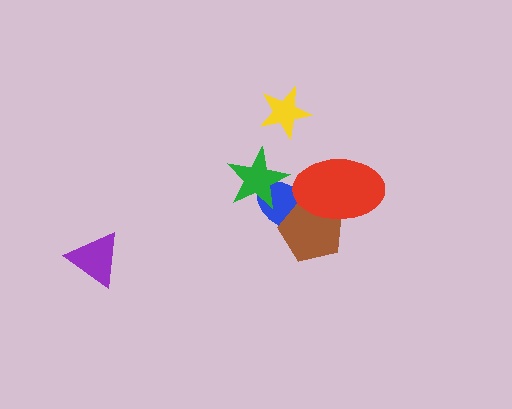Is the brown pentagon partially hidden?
Yes, it is partially covered by another shape.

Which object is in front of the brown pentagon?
The red ellipse is in front of the brown pentagon.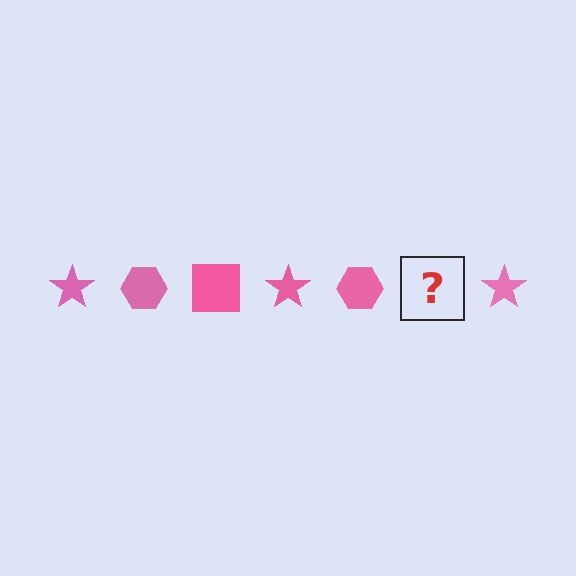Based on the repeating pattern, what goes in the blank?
The blank should be a pink square.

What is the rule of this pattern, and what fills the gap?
The rule is that the pattern cycles through star, hexagon, square shapes in pink. The gap should be filled with a pink square.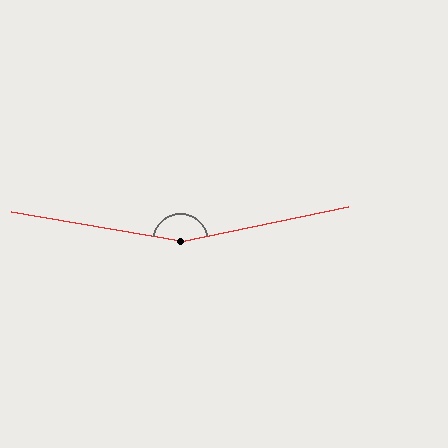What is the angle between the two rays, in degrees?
Approximately 158 degrees.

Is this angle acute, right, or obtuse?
It is obtuse.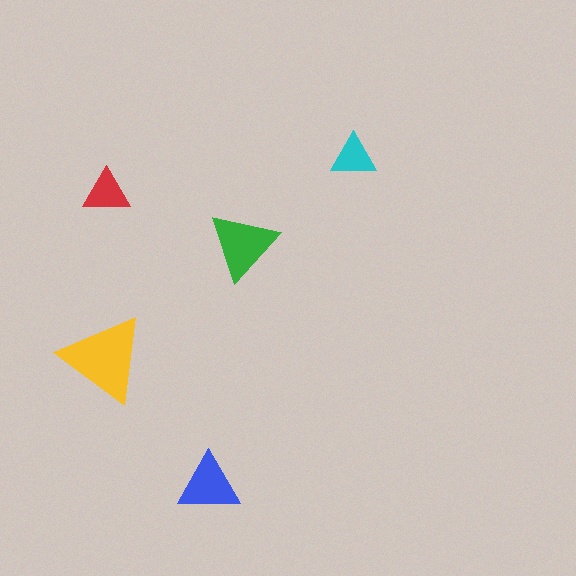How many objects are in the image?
There are 5 objects in the image.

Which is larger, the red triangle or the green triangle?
The green one.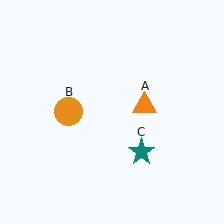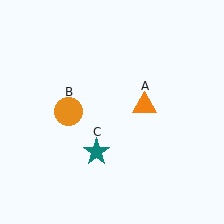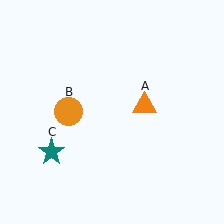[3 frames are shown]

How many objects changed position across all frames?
1 object changed position: teal star (object C).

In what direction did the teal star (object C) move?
The teal star (object C) moved left.